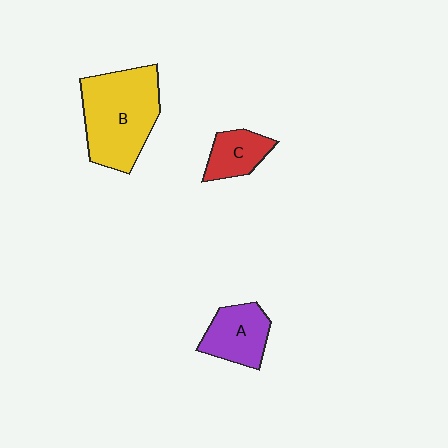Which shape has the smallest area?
Shape C (red).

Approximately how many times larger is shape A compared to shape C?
Approximately 1.3 times.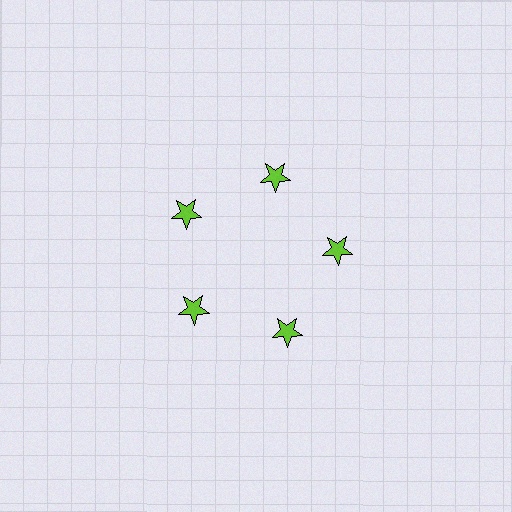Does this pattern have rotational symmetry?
Yes, this pattern has 5-fold rotational symmetry. It looks the same after rotating 72 degrees around the center.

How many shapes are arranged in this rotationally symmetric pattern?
There are 5 shapes, arranged in 5 groups of 1.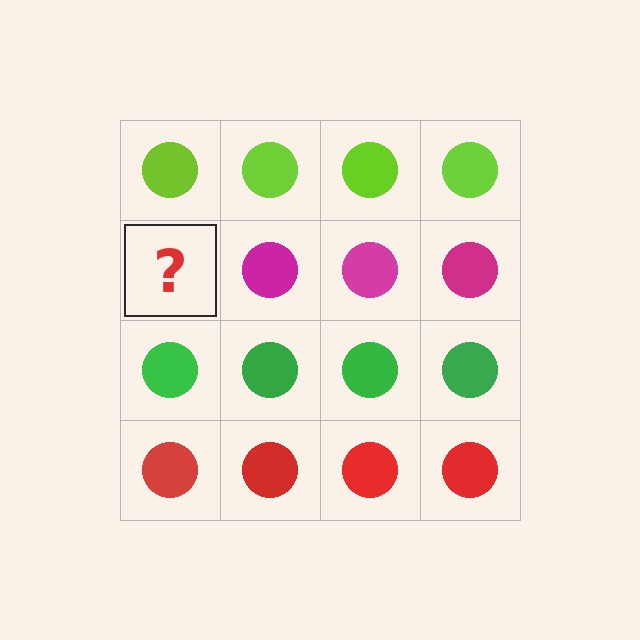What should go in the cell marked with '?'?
The missing cell should contain a magenta circle.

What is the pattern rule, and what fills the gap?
The rule is that each row has a consistent color. The gap should be filled with a magenta circle.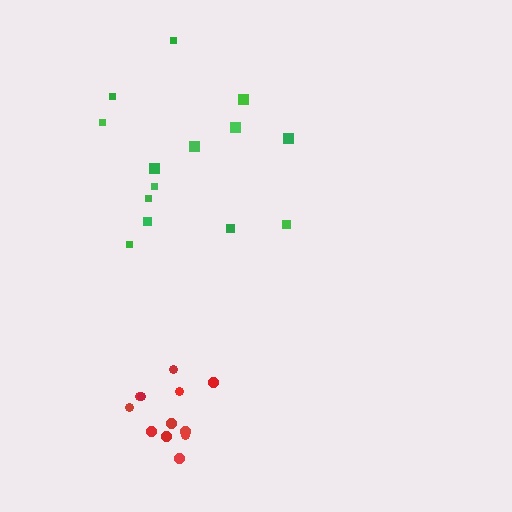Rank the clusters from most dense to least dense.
red, green.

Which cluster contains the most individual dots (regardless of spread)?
Green (14).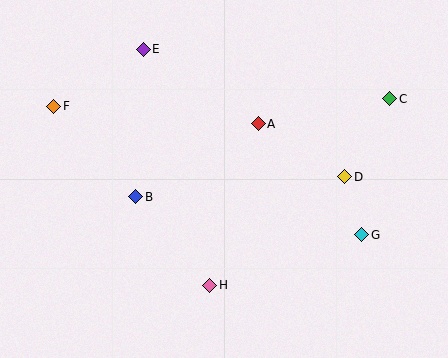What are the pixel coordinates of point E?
Point E is at (143, 49).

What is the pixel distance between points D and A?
The distance between D and A is 102 pixels.